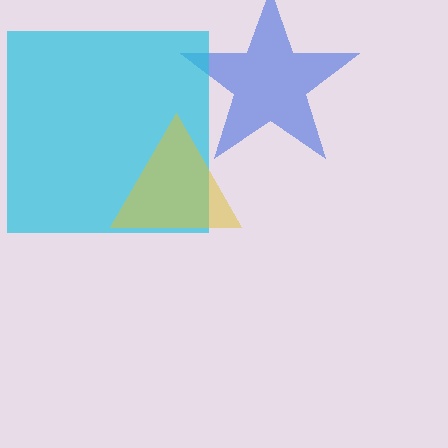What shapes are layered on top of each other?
The layered shapes are: a blue star, a cyan square, a yellow triangle.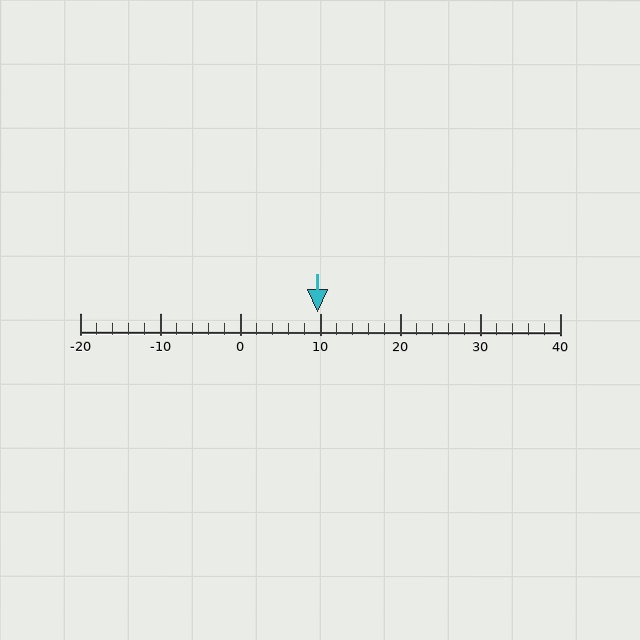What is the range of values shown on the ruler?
The ruler shows values from -20 to 40.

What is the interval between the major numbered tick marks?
The major tick marks are spaced 10 units apart.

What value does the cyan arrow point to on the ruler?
The cyan arrow points to approximately 10.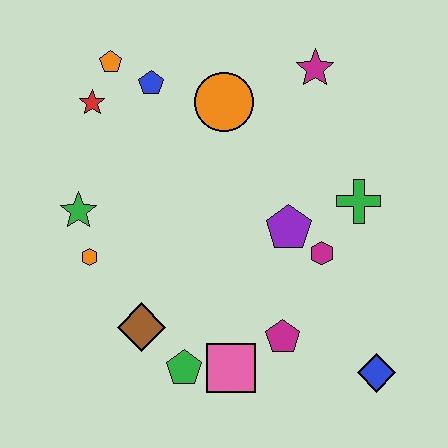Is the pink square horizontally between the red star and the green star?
No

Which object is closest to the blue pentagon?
The orange pentagon is closest to the blue pentagon.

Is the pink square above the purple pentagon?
No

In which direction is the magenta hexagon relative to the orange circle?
The magenta hexagon is below the orange circle.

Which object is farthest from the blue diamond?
The orange pentagon is farthest from the blue diamond.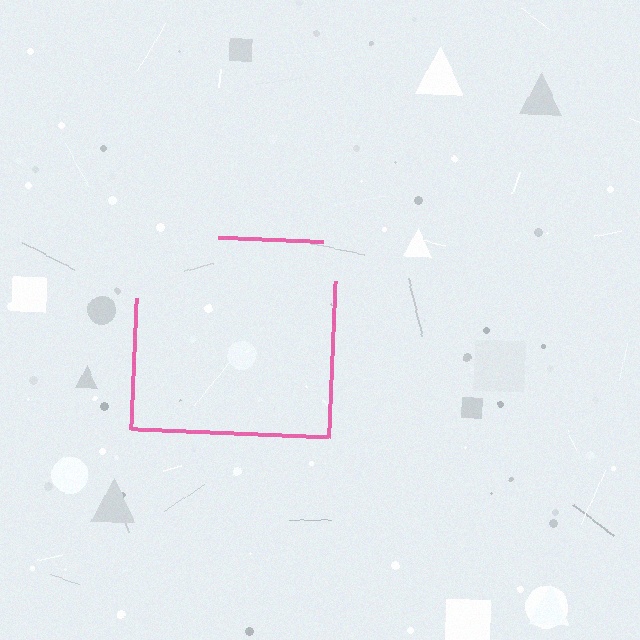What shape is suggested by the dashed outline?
The dashed outline suggests a square.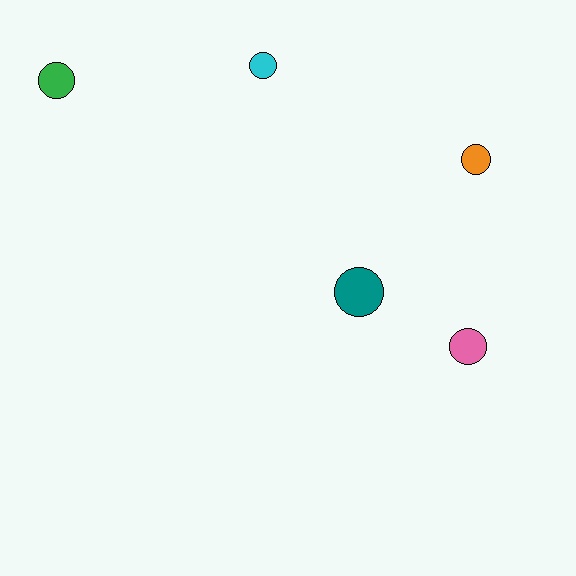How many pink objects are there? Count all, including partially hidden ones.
There is 1 pink object.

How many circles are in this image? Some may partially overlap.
There are 5 circles.